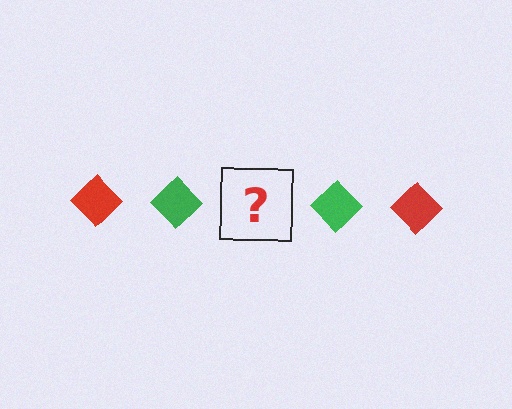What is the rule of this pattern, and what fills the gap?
The rule is that the pattern cycles through red, green diamonds. The gap should be filled with a red diamond.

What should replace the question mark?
The question mark should be replaced with a red diamond.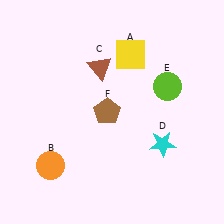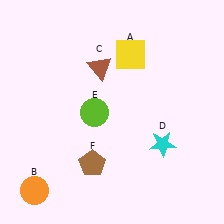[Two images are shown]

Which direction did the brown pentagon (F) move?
The brown pentagon (F) moved down.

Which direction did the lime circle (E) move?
The lime circle (E) moved left.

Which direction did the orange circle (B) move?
The orange circle (B) moved down.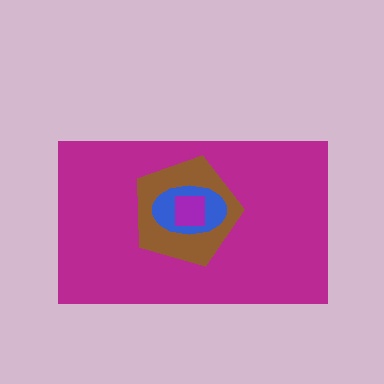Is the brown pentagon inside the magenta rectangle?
Yes.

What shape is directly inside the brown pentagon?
The blue ellipse.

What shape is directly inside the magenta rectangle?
The brown pentagon.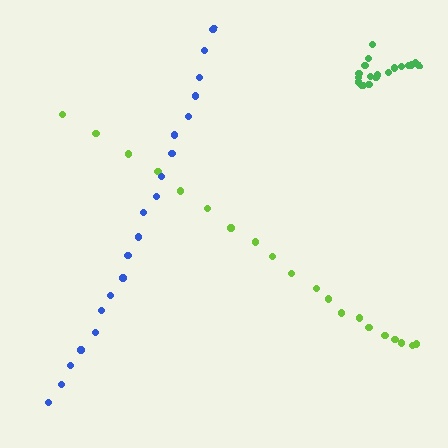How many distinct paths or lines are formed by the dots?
There are 3 distinct paths.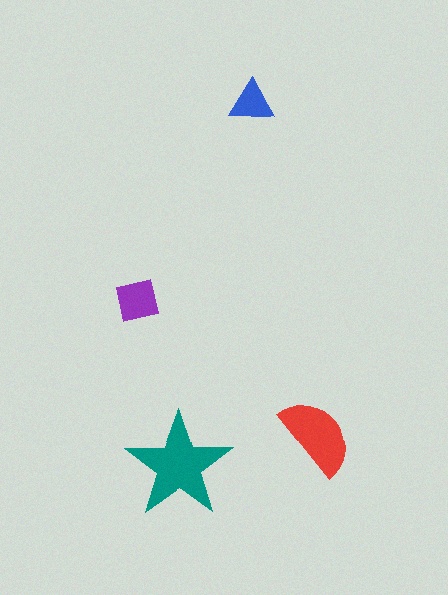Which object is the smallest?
The blue triangle.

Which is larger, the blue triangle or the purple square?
The purple square.